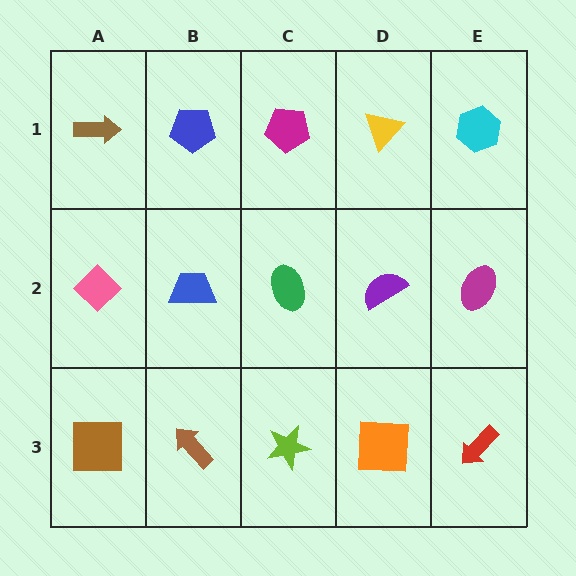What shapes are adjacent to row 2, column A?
A brown arrow (row 1, column A), a brown square (row 3, column A), a blue trapezoid (row 2, column B).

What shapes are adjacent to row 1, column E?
A magenta ellipse (row 2, column E), a yellow triangle (row 1, column D).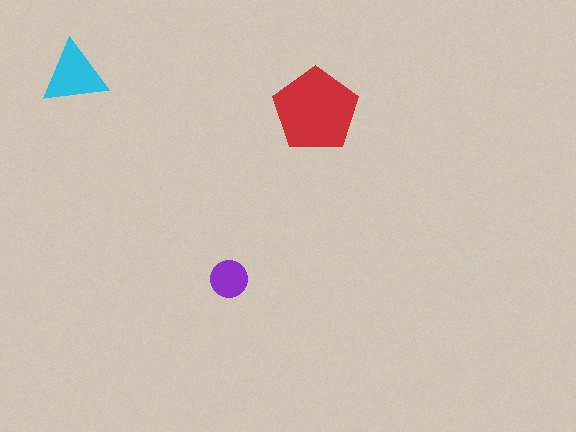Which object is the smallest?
The purple circle.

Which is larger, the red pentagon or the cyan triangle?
The red pentagon.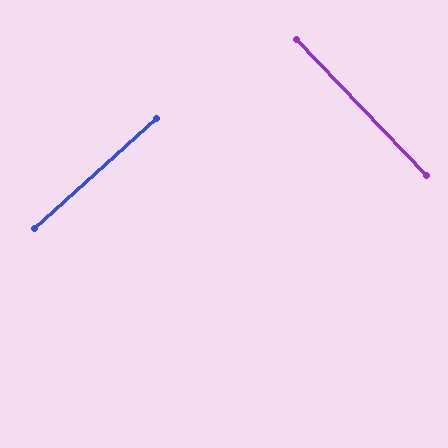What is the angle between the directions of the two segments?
Approximately 88 degrees.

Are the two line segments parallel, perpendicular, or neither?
Perpendicular — they meet at approximately 88°.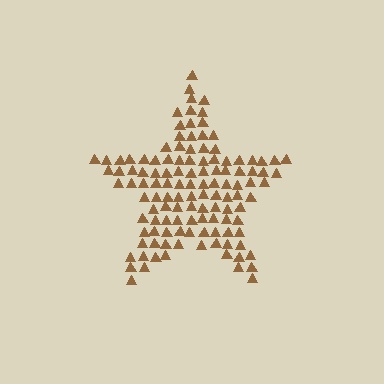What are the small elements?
The small elements are triangles.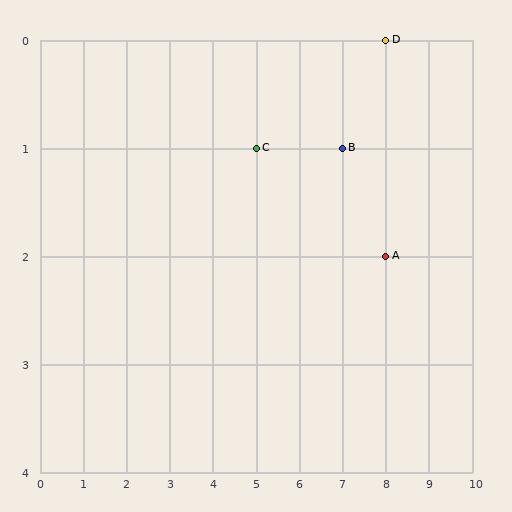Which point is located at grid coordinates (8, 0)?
Point D is at (8, 0).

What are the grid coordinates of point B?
Point B is at grid coordinates (7, 1).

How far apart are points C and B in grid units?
Points C and B are 2 columns apart.